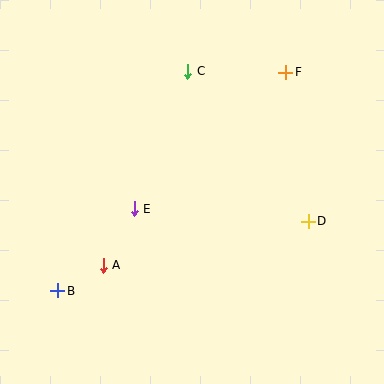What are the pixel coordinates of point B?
Point B is at (58, 291).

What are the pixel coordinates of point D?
Point D is at (308, 221).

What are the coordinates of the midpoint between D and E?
The midpoint between D and E is at (221, 215).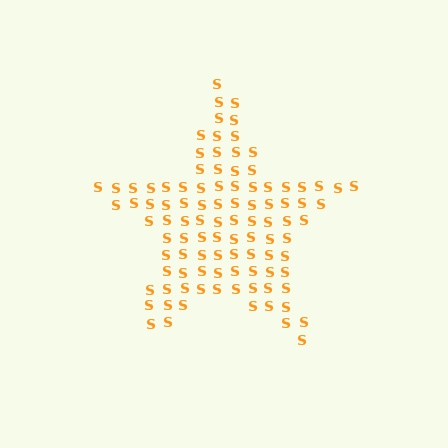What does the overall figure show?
The overall figure shows a star.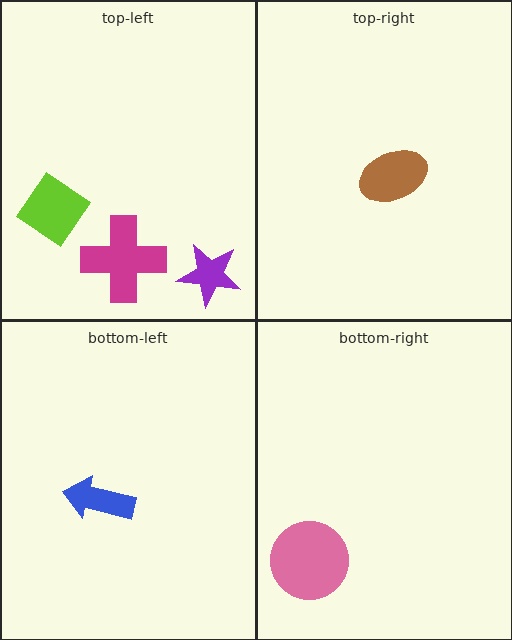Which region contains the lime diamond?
The top-left region.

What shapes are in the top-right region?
The brown ellipse.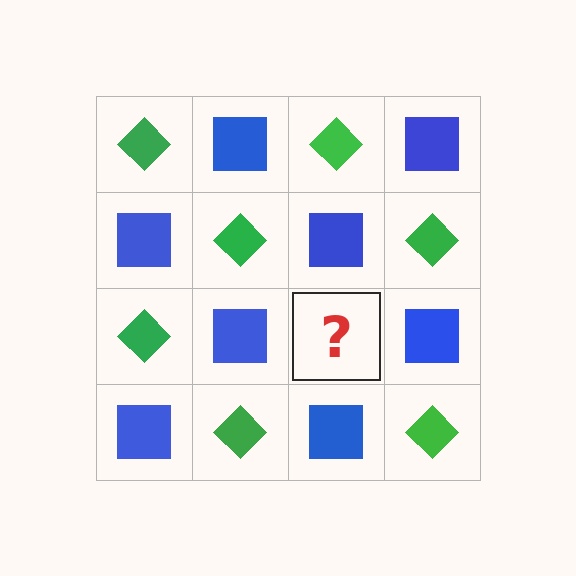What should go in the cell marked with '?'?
The missing cell should contain a green diamond.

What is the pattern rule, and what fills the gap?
The rule is that it alternates green diamond and blue square in a checkerboard pattern. The gap should be filled with a green diamond.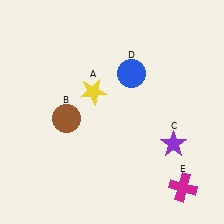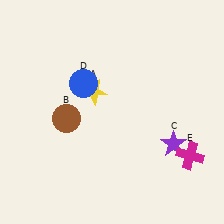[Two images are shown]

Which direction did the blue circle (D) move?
The blue circle (D) moved left.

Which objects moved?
The objects that moved are: the blue circle (D), the magenta cross (E).